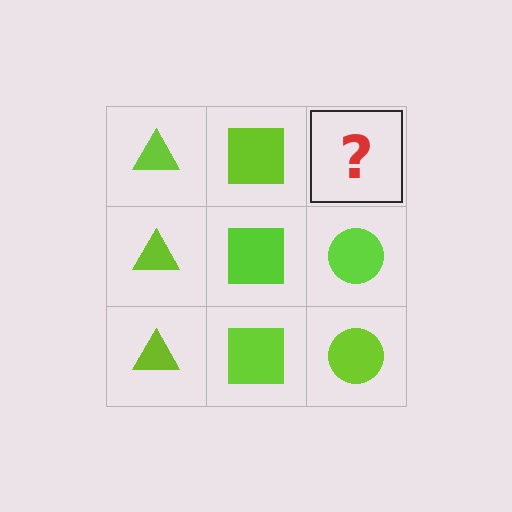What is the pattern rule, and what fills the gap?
The rule is that each column has a consistent shape. The gap should be filled with a lime circle.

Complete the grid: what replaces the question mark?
The question mark should be replaced with a lime circle.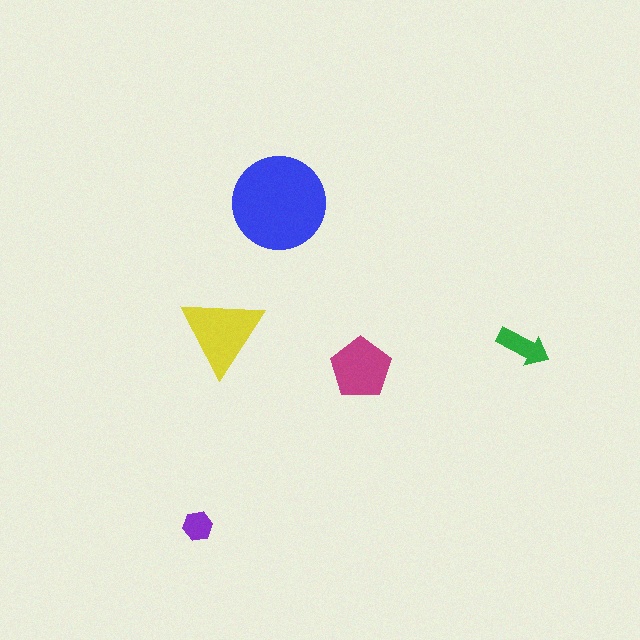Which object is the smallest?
The purple hexagon.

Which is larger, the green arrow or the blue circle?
The blue circle.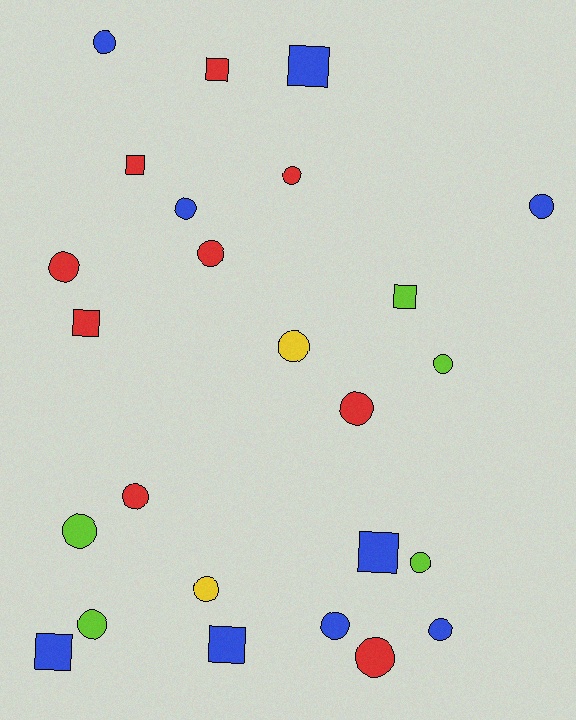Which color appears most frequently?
Blue, with 9 objects.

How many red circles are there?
There are 6 red circles.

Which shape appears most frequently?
Circle, with 17 objects.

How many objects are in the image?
There are 25 objects.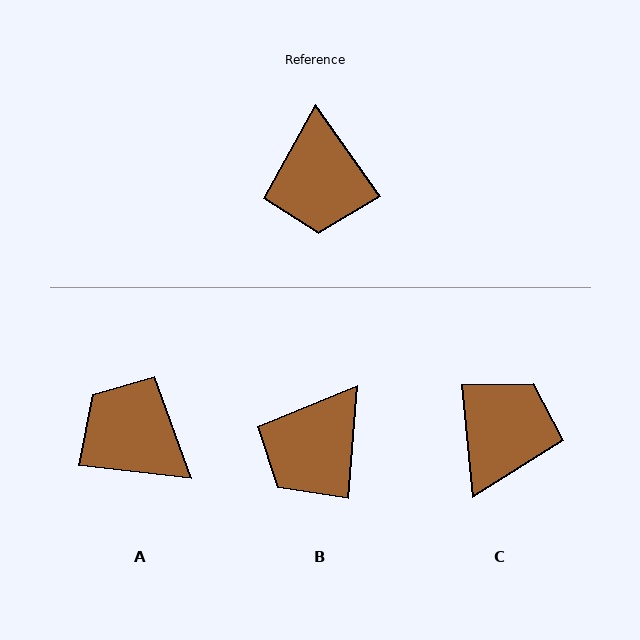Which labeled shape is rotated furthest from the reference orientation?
C, about 150 degrees away.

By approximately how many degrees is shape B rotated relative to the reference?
Approximately 39 degrees clockwise.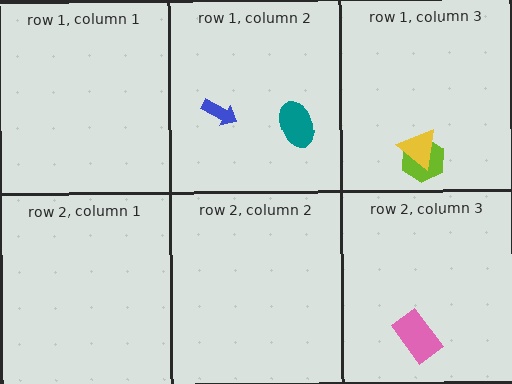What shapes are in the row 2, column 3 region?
The pink rectangle.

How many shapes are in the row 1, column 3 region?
2.